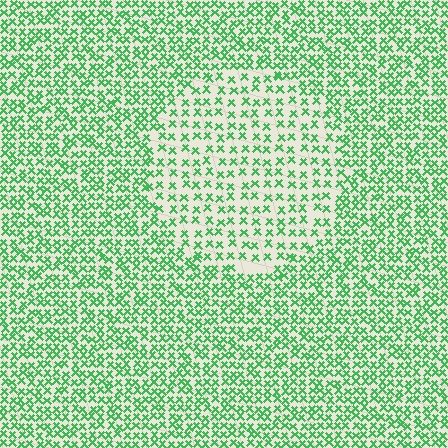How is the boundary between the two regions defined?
The boundary is defined by a change in element density (approximately 1.8x ratio). All elements are the same color, size, and shape.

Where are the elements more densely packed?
The elements are more densely packed outside the circle boundary.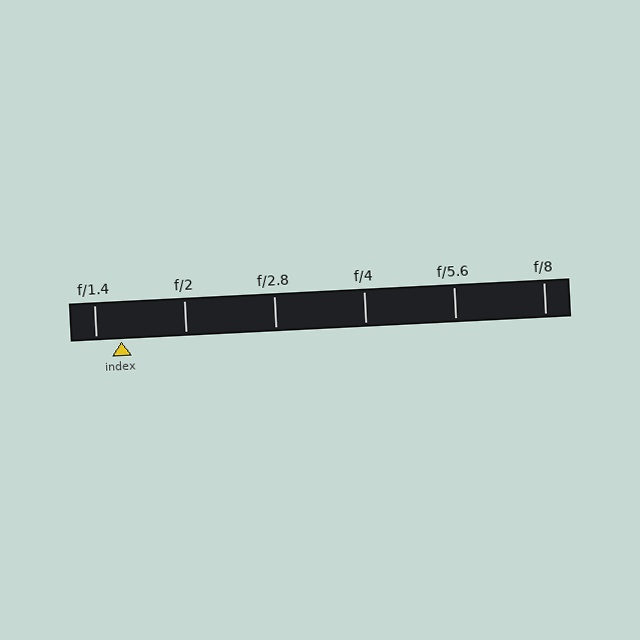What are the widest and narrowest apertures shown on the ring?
The widest aperture shown is f/1.4 and the narrowest is f/8.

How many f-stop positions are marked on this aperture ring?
There are 6 f-stop positions marked.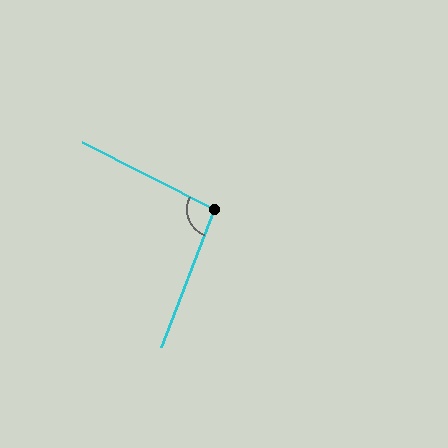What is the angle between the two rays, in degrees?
Approximately 96 degrees.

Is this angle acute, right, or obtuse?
It is obtuse.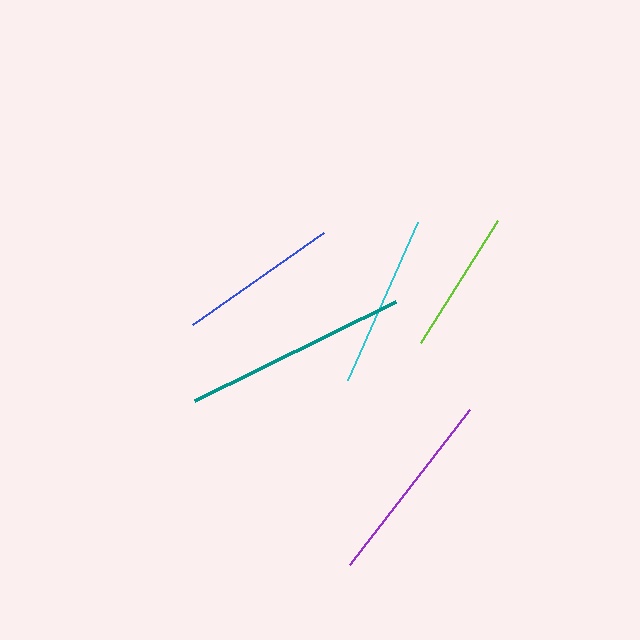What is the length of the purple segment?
The purple segment is approximately 196 pixels long.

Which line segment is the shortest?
The lime line is the shortest at approximately 144 pixels.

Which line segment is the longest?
The teal line is the longest at approximately 225 pixels.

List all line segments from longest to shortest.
From longest to shortest: teal, purple, cyan, blue, lime.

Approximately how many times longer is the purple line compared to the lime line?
The purple line is approximately 1.4 times the length of the lime line.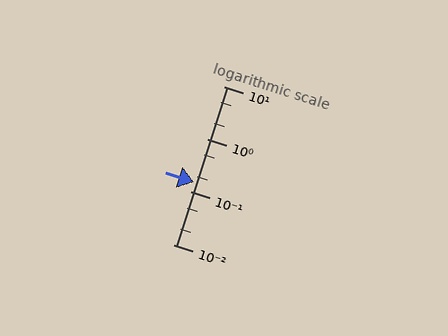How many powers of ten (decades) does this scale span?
The scale spans 3 decades, from 0.01 to 10.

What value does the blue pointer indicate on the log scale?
The pointer indicates approximately 0.15.